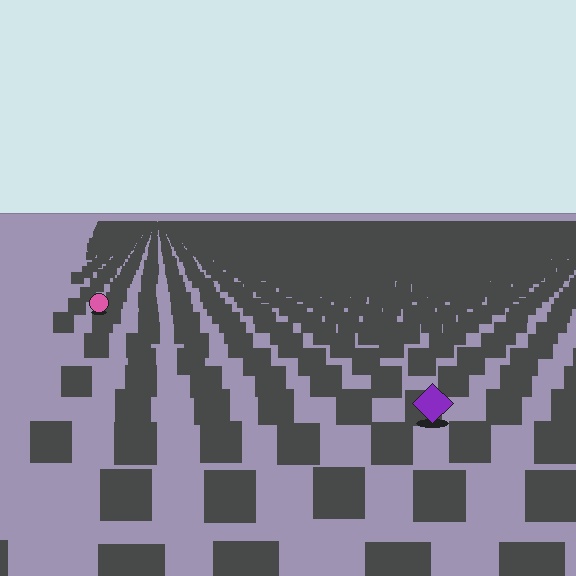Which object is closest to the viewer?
The purple diamond is closest. The texture marks near it are larger and more spread out.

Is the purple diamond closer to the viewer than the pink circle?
Yes. The purple diamond is closer — you can tell from the texture gradient: the ground texture is coarser near it.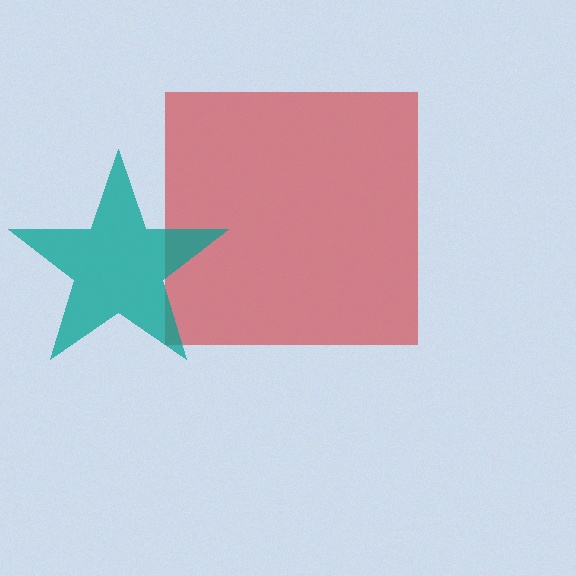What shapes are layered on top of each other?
The layered shapes are: a red square, a teal star.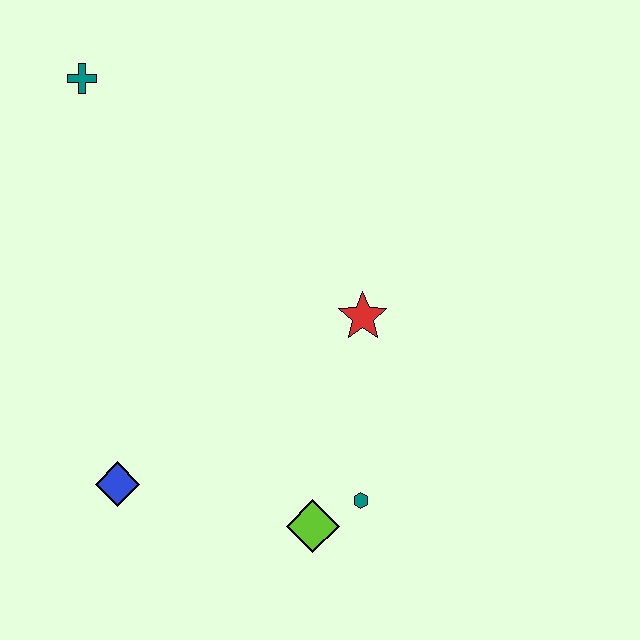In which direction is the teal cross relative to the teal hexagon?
The teal cross is above the teal hexagon.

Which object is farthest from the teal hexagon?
The teal cross is farthest from the teal hexagon.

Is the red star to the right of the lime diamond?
Yes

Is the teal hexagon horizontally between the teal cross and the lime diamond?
No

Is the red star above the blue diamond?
Yes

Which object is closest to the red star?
The teal hexagon is closest to the red star.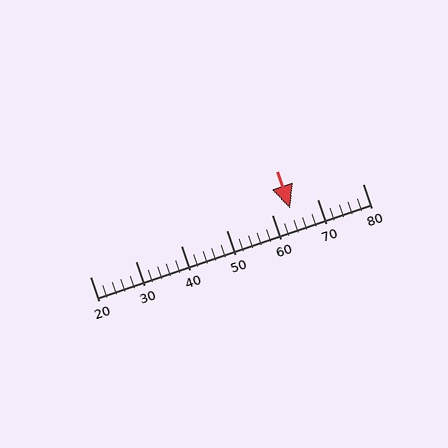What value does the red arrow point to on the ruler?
The red arrow points to approximately 64.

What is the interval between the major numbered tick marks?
The major tick marks are spaced 10 units apart.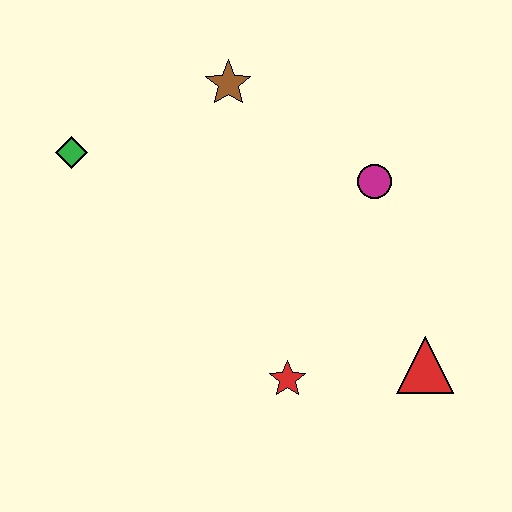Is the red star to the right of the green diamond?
Yes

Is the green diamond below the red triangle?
No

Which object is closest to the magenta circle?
The brown star is closest to the magenta circle.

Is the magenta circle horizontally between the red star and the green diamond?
No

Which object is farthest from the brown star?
The red triangle is farthest from the brown star.